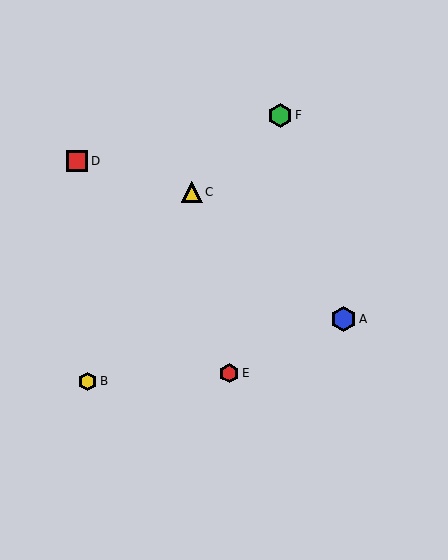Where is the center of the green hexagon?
The center of the green hexagon is at (280, 115).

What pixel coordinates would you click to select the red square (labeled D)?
Click at (77, 161) to select the red square D.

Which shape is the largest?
The blue hexagon (labeled A) is the largest.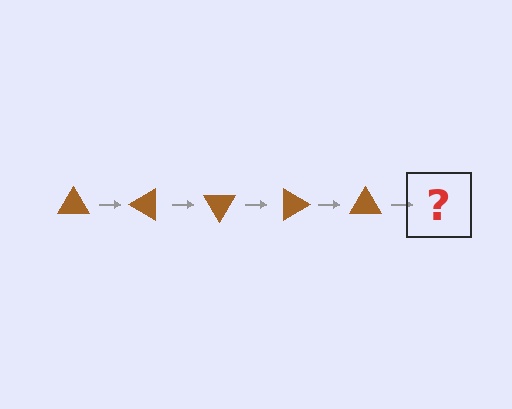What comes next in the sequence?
The next element should be a brown triangle rotated 150 degrees.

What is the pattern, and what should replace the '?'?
The pattern is that the triangle rotates 30 degrees each step. The '?' should be a brown triangle rotated 150 degrees.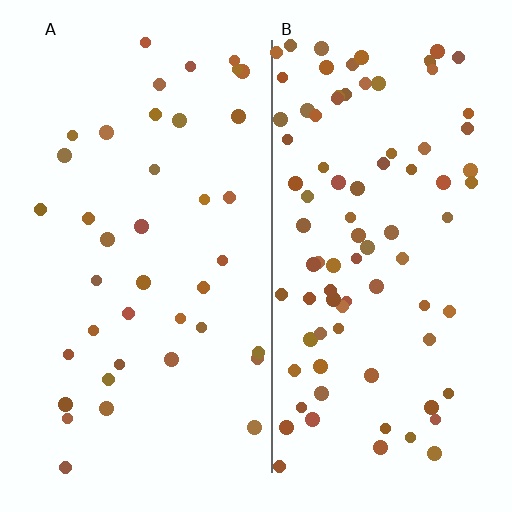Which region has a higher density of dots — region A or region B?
B (the right).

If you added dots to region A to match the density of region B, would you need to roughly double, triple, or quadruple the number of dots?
Approximately double.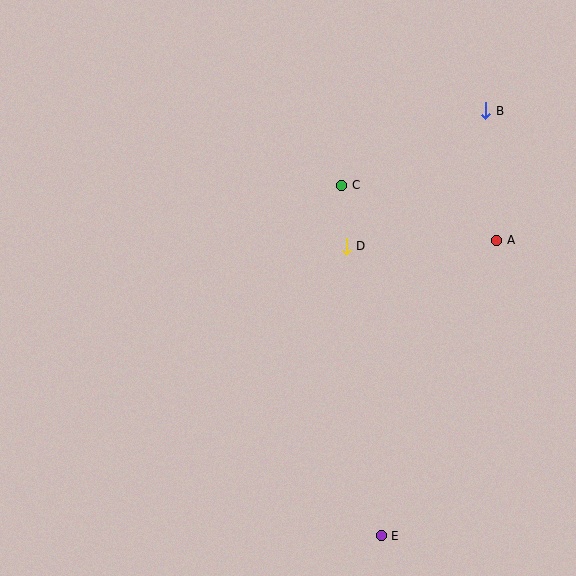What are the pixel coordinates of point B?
Point B is at (486, 111).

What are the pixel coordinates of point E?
Point E is at (381, 536).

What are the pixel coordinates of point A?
Point A is at (497, 240).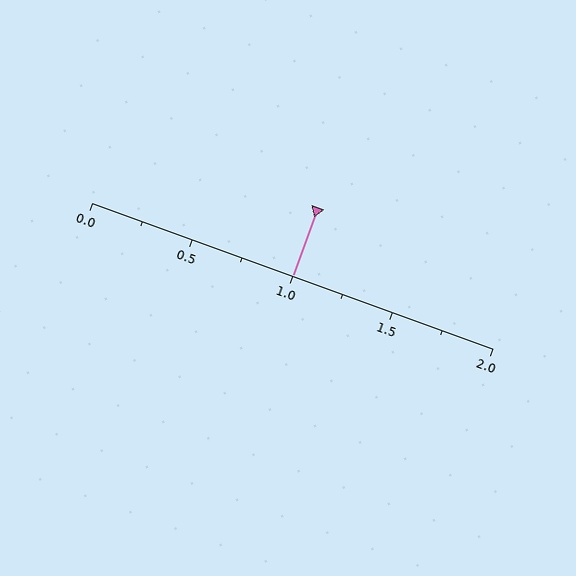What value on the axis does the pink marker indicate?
The marker indicates approximately 1.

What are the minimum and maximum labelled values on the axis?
The axis runs from 0.0 to 2.0.